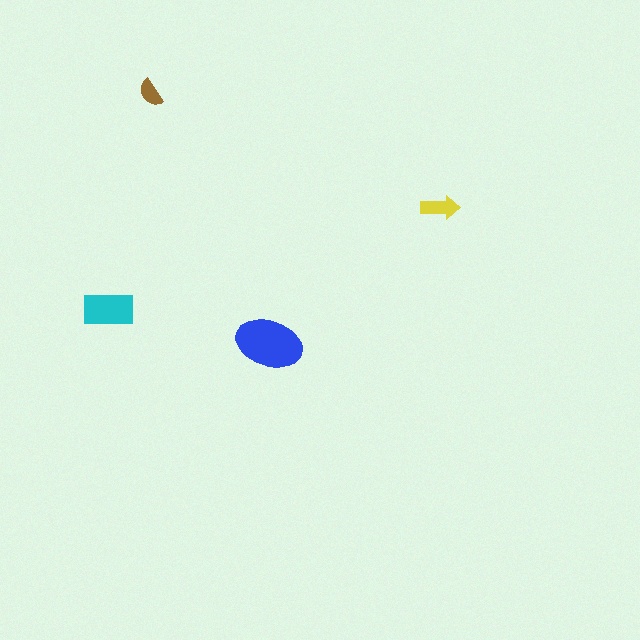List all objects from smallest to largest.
The brown semicircle, the yellow arrow, the cyan rectangle, the blue ellipse.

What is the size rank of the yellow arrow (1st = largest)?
3rd.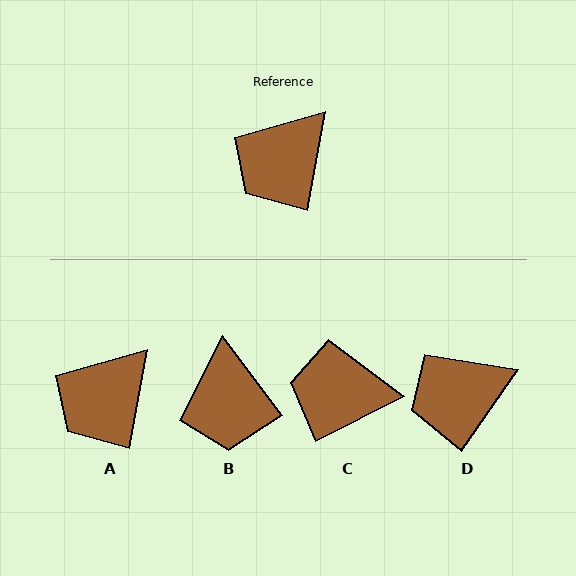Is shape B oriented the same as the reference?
No, it is off by about 48 degrees.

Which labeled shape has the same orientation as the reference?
A.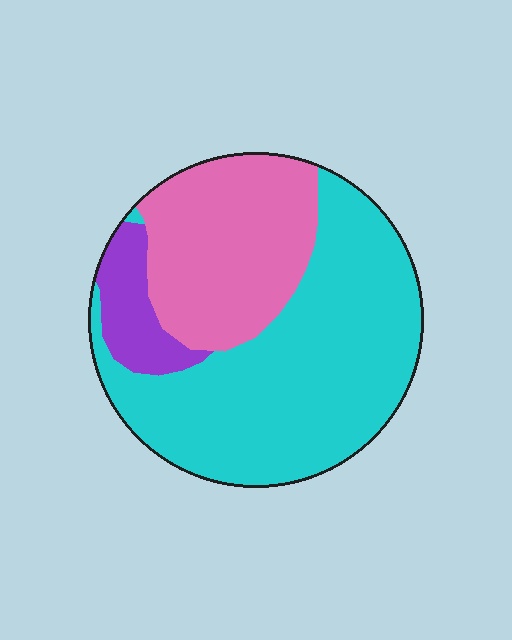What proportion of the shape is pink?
Pink covers roughly 30% of the shape.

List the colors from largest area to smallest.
From largest to smallest: cyan, pink, purple.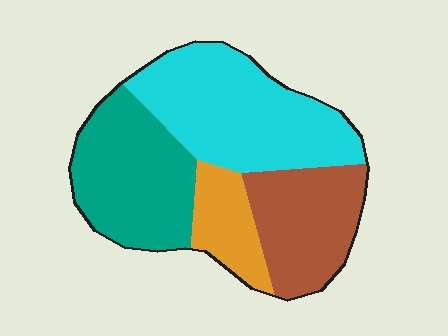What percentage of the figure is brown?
Brown covers roughly 25% of the figure.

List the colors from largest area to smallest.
From largest to smallest: cyan, teal, brown, orange.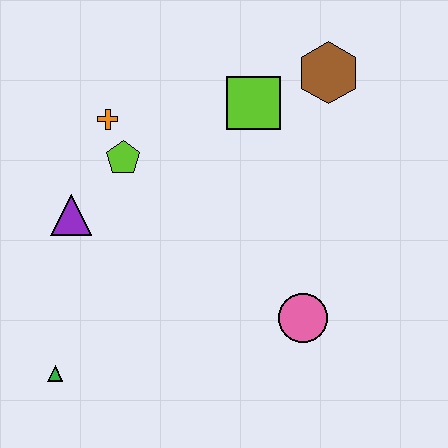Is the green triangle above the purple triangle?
No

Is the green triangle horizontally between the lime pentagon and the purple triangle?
No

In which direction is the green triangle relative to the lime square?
The green triangle is below the lime square.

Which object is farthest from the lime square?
The green triangle is farthest from the lime square.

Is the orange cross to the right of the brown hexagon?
No